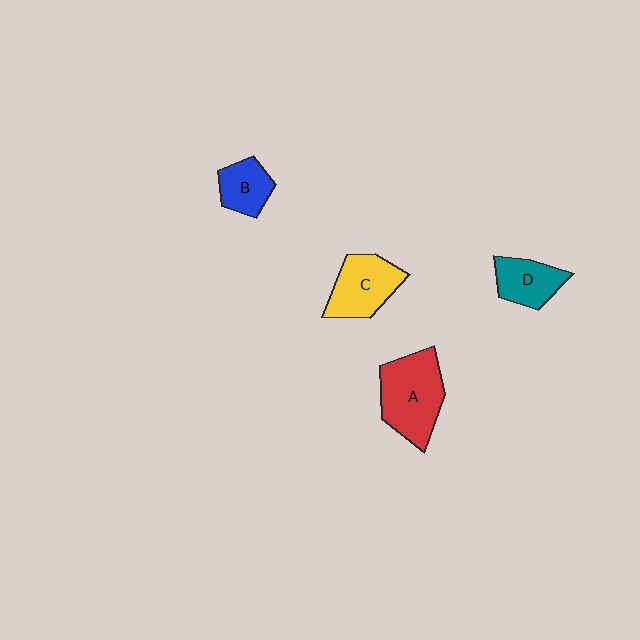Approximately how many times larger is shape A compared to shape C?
Approximately 1.3 times.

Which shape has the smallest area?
Shape B (blue).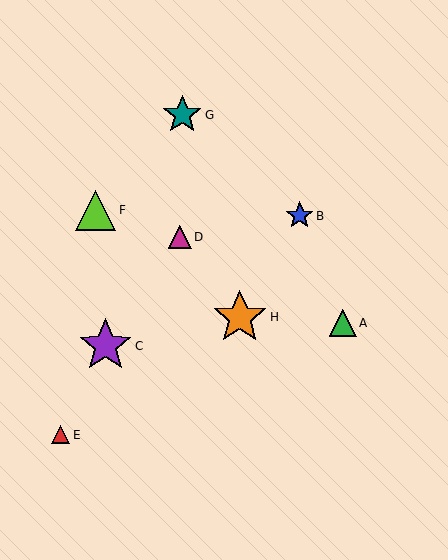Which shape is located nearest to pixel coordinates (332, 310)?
The green triangle (labeled A) at (343, 323) is nearest to that location.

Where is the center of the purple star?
The center of the purple star is at (106, 346).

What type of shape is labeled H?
Shape H is an orange star.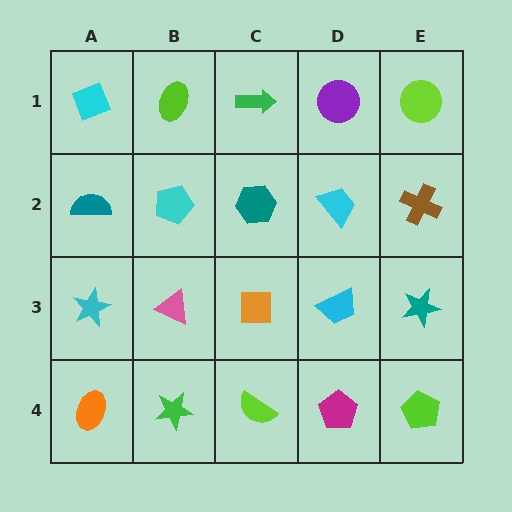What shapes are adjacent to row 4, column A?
A cyan star (row 3, column A), a green star (row 4, column B).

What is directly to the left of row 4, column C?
A green star.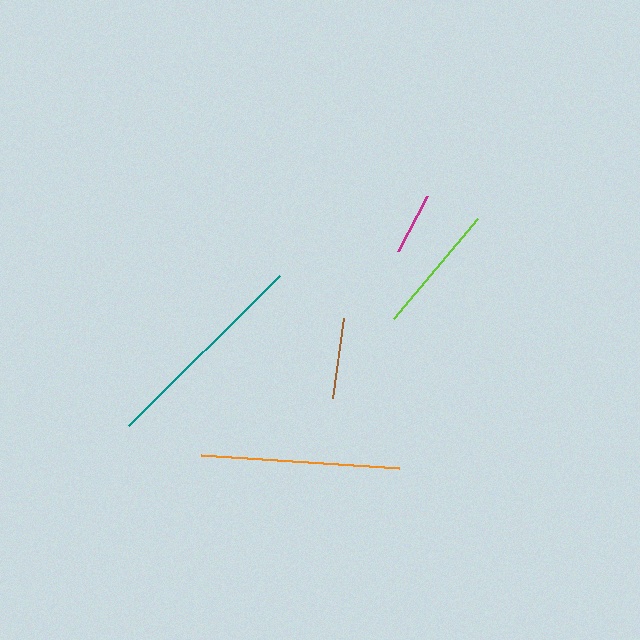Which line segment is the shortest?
The magenta line is the shortest at approximately 62 pixels.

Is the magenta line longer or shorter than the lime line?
The lime line is longer than the magenta line.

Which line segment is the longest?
The teal line is the longest at approximately 213 pixels.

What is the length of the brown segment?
The brown segment is approximately 82 pixels long.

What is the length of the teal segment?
The teal segment is approximately 213 pixels long.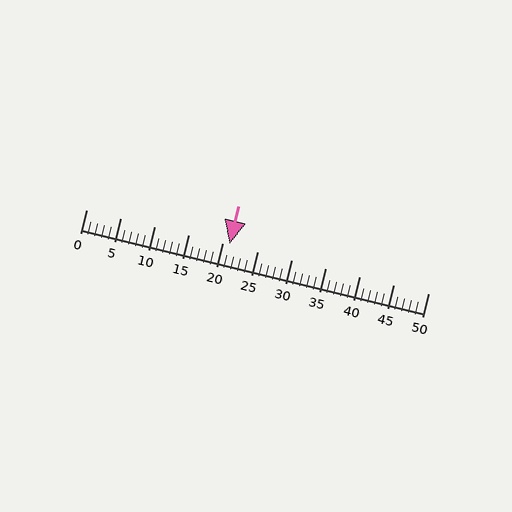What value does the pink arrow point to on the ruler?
The pink arrow points to approximately 21.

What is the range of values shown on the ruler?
The ruler shows values from 0 to 50.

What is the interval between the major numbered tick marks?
The major tick marks are spaced 5 units apart.